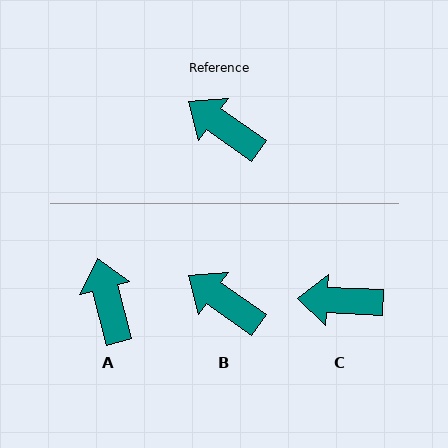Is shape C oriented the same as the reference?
No, it is off by about 32 degrees.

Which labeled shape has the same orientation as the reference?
B.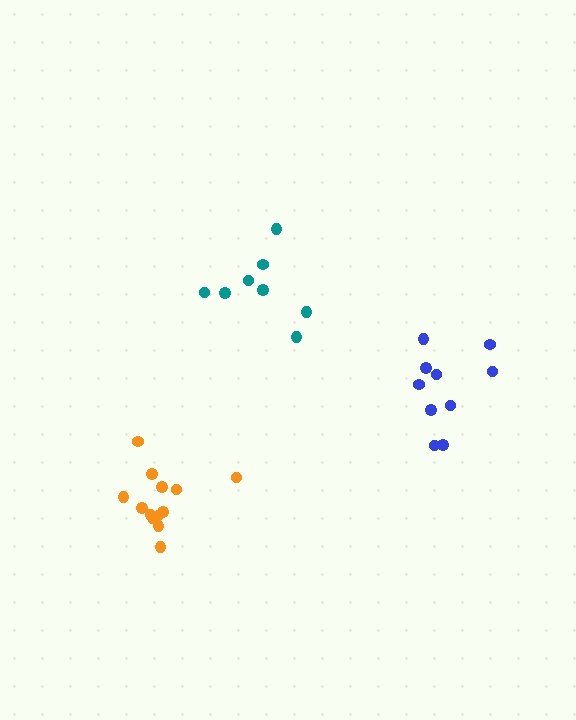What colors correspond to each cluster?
The clusters are colored: orange, blue, teal.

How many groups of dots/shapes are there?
There are 3 groups.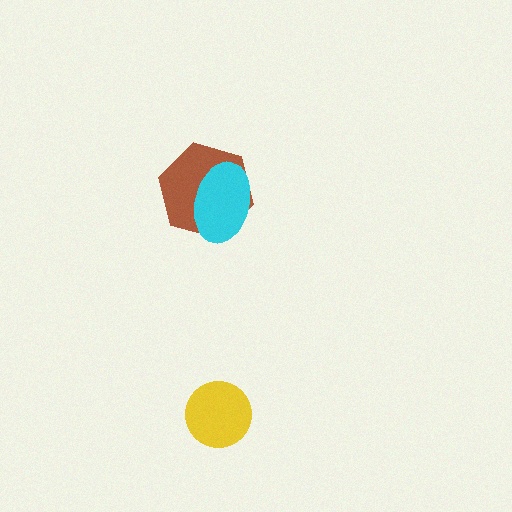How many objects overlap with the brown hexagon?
1 object overlaps with the brown hexagon.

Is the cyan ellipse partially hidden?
No, no other shape covers it.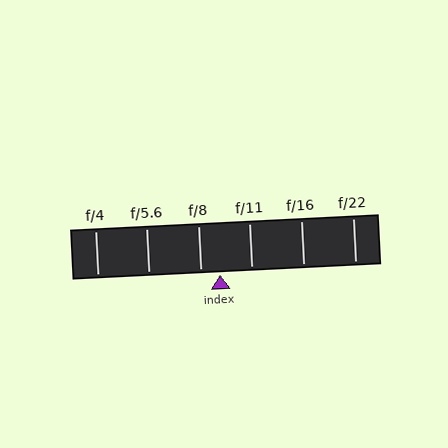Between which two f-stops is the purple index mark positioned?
The index mark is between f/8 and f/11.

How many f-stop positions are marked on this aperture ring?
There are 6 f-stop positions marked.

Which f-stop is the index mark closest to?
The index mark is closest to f/8.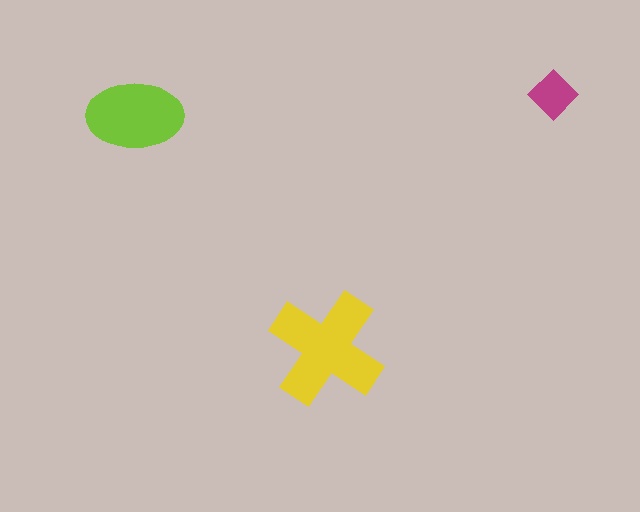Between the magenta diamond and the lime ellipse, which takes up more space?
The lime ellipse.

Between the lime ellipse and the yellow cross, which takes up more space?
The yellow cross.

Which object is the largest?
The yellow cross.